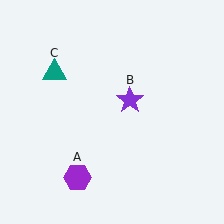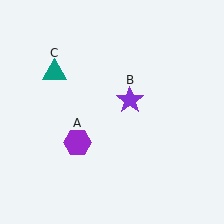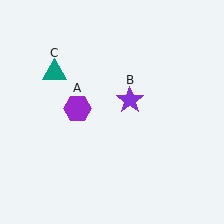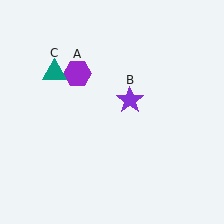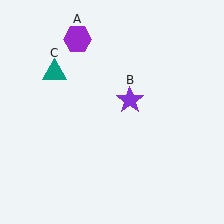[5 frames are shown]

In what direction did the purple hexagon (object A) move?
The purple hexagon (object A) moved up.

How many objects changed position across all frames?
1 object changed position: purple hexagon (object A).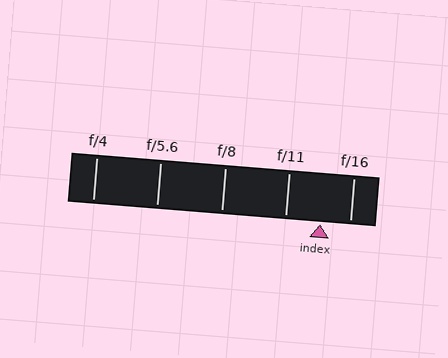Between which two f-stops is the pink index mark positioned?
The index mark is between f/11 and f/16.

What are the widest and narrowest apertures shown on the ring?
The widest aperture shown is f/4 and the narrowest is f/16.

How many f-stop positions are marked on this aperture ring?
There are 5 f-stop positions marked.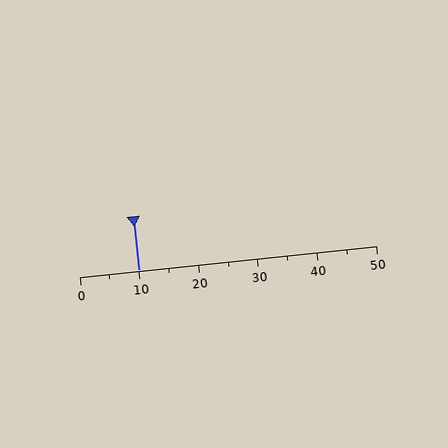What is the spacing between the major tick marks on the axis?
The major ticks are spaced 10 apart.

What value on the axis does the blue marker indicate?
The marker indicates approximately 10.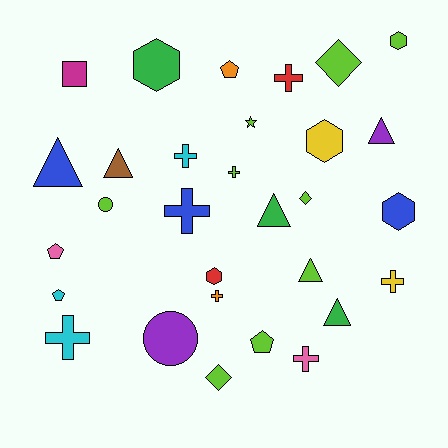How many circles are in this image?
There are 2 circles.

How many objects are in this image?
There are 30 objects.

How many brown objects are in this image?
There is 1 brown object.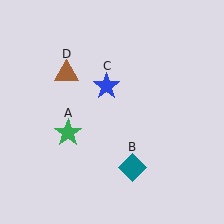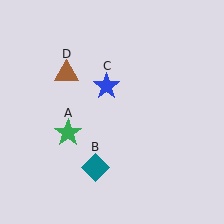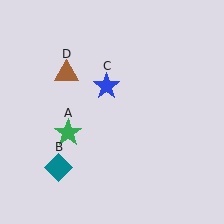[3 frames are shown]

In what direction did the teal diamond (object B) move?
The teal diamond (object B) moved left.